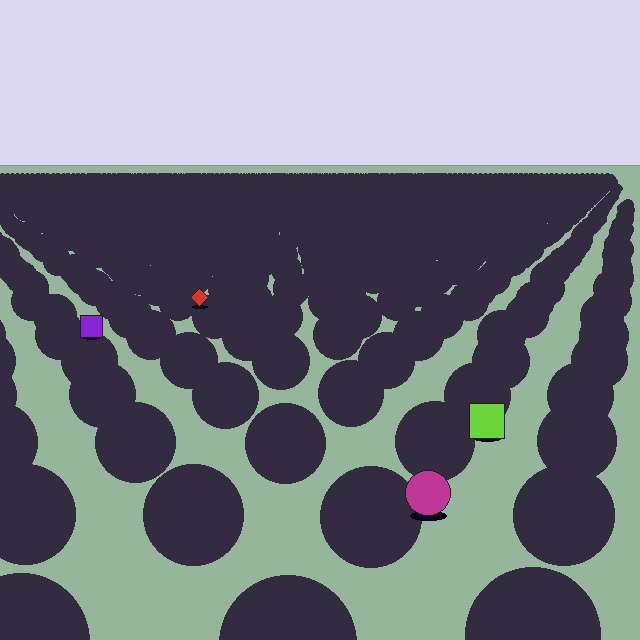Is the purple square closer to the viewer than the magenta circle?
No. The magenta circle is closer — you can tell from the texture gradient: the ground texture is coarser near it.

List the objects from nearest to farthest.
From nearest to farthest: the magenta circle, the lime square, the purple square, the red diamond.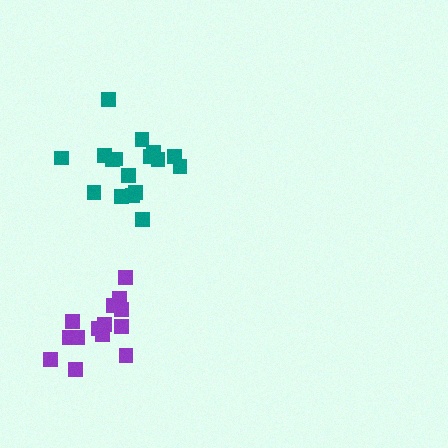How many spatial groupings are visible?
There are 2 spatial groupings.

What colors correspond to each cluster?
The clusters are colored: teal, purple.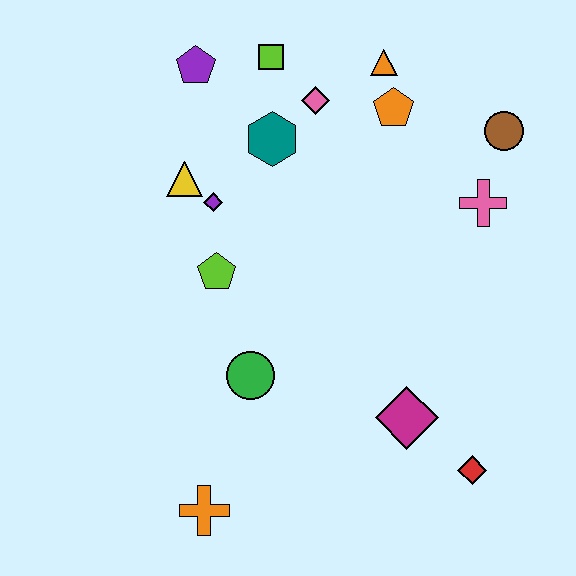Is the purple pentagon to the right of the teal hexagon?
No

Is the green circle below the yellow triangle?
Yes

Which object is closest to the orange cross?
The green circle is closest to the orange cross.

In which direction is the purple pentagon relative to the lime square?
The purple pentagon is to the left of the lime square.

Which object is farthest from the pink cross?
The orange cross is farthest from the pink cross.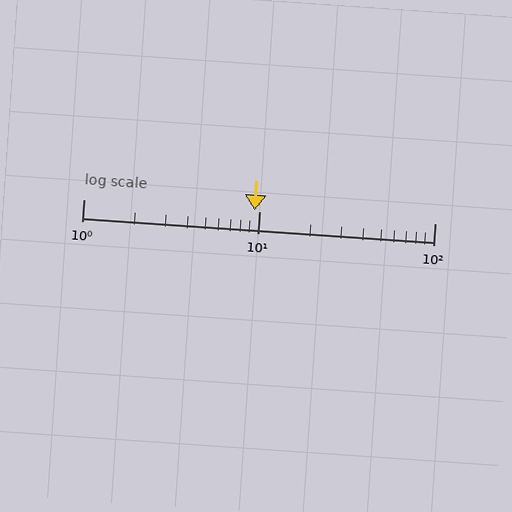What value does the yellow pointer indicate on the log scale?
The pointer indicates approximately 9.4.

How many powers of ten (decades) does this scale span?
The scale spans 2 decades, from 1 to 100.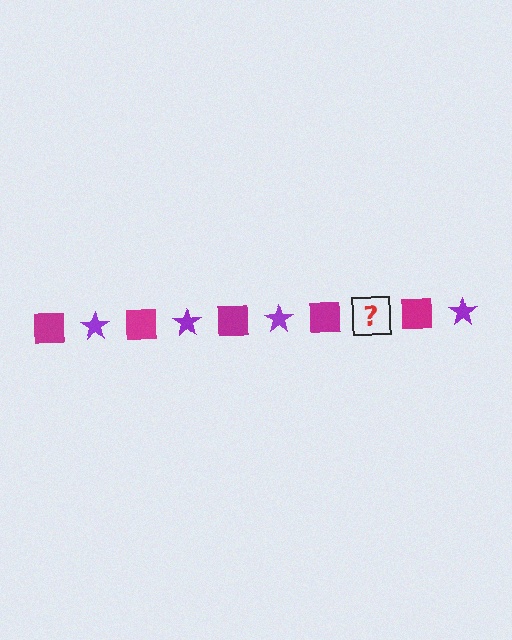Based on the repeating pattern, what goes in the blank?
The blank should be a purple star.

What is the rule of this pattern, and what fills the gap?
The rule is that the pattern alternates between magenta square and purple star. The gap should be filled with a purple star.